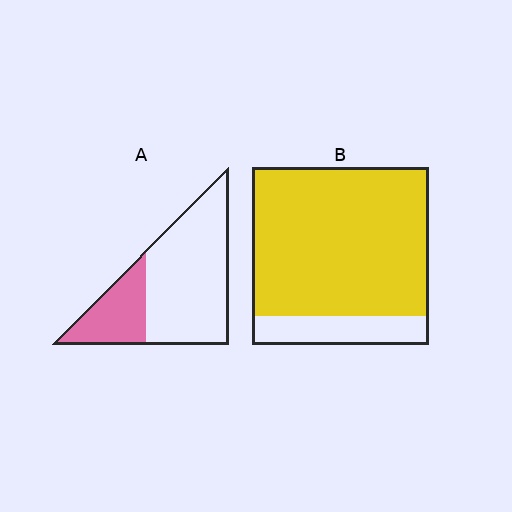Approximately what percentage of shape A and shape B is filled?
A is approximately 30% and B is approximately 85%.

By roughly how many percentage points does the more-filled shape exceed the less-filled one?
By roughly 55 percentage points (B over A).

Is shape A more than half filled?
No.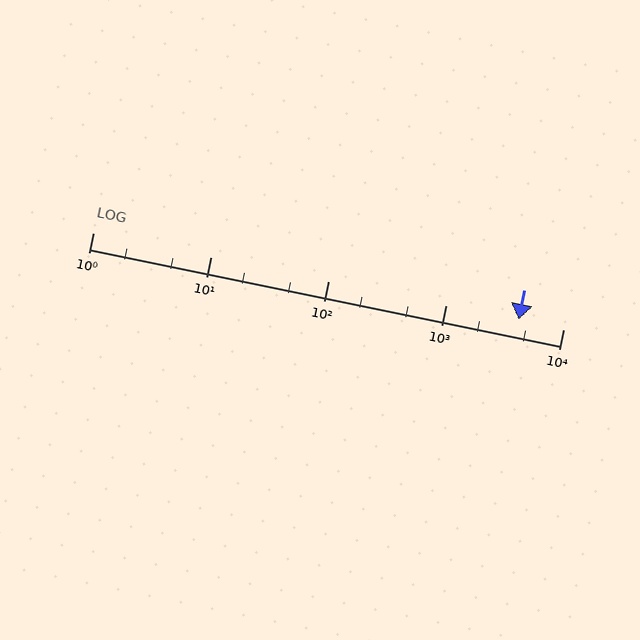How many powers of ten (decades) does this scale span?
The scale spans 4 decades, from 1 to 10000.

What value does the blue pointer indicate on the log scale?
The pointer indicates approximately 4200.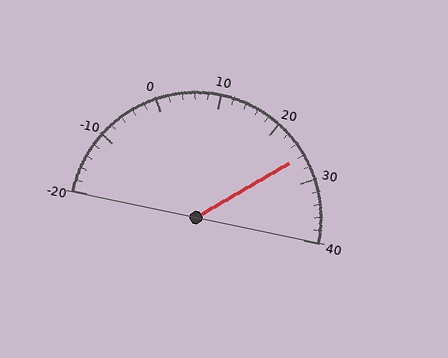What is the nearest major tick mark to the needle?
The nearest major tick mark is 30.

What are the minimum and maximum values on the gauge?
The gauge ranges from -20 to 40.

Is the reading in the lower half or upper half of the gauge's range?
The reading is in the upper half of the range (-20 to 40).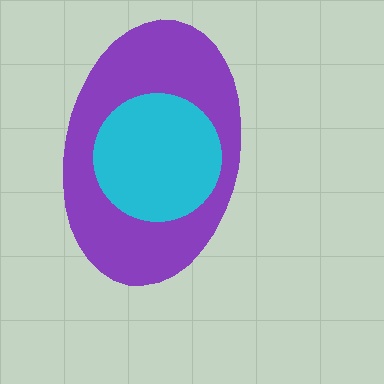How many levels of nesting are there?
2.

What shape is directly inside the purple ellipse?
The cyan circle.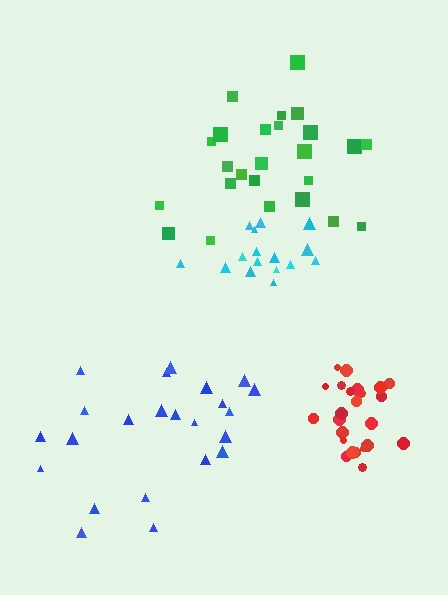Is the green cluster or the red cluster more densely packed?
Red.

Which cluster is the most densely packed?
Red.